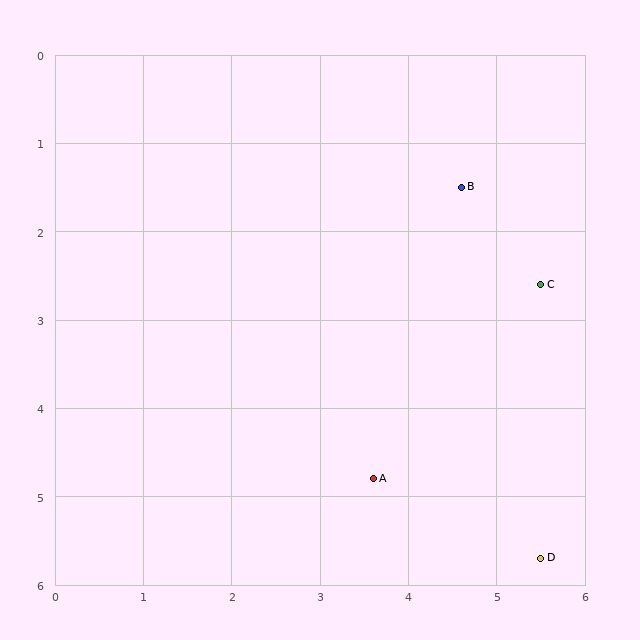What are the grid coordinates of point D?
Point D is at approximately (5.5, 5.7).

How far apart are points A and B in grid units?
Points A and B are about 3.4 grid units apart.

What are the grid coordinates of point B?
Point B is at approximately (4.6, 1.5).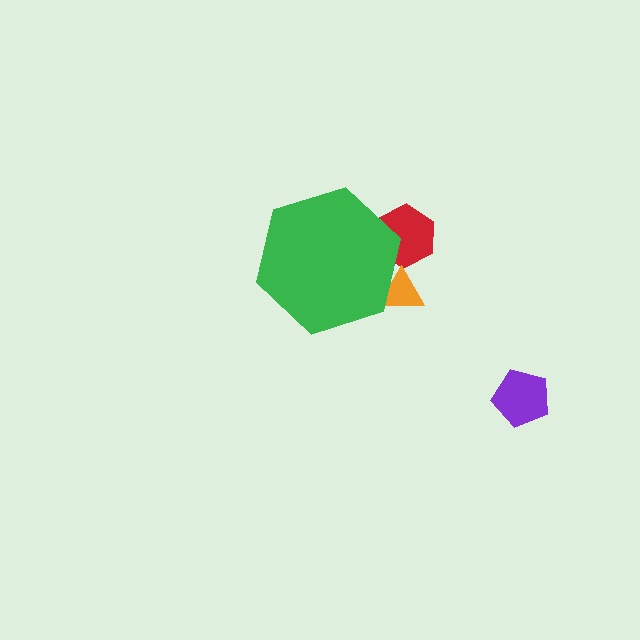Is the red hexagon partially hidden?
Yes, the red hexagon is partially hidden behind the green hexagon.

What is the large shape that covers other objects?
A green hexagon.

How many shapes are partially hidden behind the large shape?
2 shapes are partially hidden.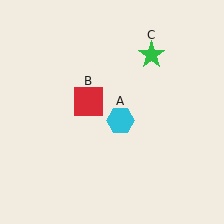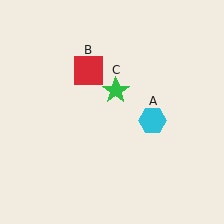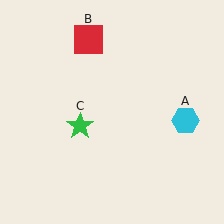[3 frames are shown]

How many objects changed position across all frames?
3 objects changed position: cyan hexagon (object A), red square (object B), green star (object C).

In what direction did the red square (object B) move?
The red square (object B) moved up.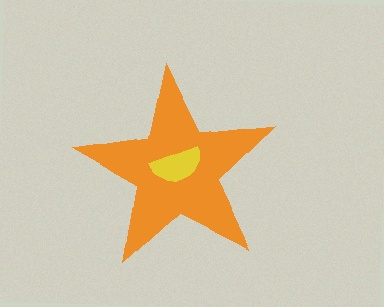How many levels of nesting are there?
2.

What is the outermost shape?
The orange star.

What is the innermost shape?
The yellow semicircle.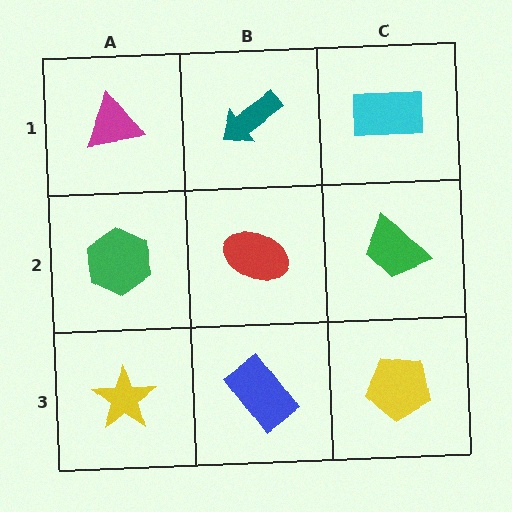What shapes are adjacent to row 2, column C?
A cyan rectangle (row 1, column C), a yellow pentagon (row 3, column C), a red ellipse (row 2, column B).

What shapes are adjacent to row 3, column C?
A green trapezoid (row 2, column C), a blue rectangle (row 3, column B).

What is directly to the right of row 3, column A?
A blue rectangle.